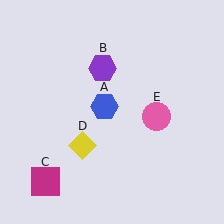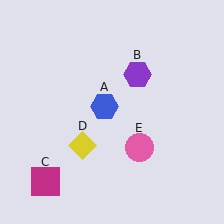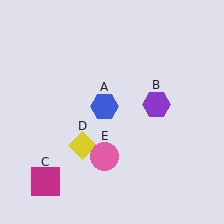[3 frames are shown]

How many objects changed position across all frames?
2 objects changed position: purple hexagon (object B), pink circle (object E).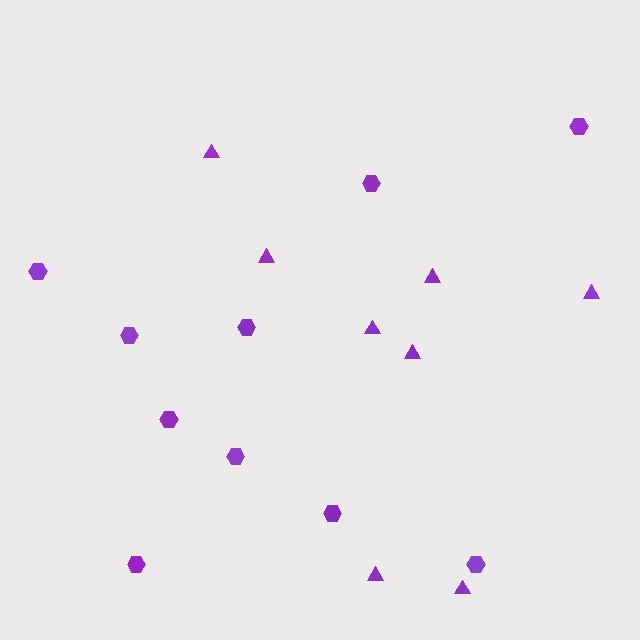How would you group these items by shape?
There are 2 groups: one group of triangles (8) and one group of hexagons (10).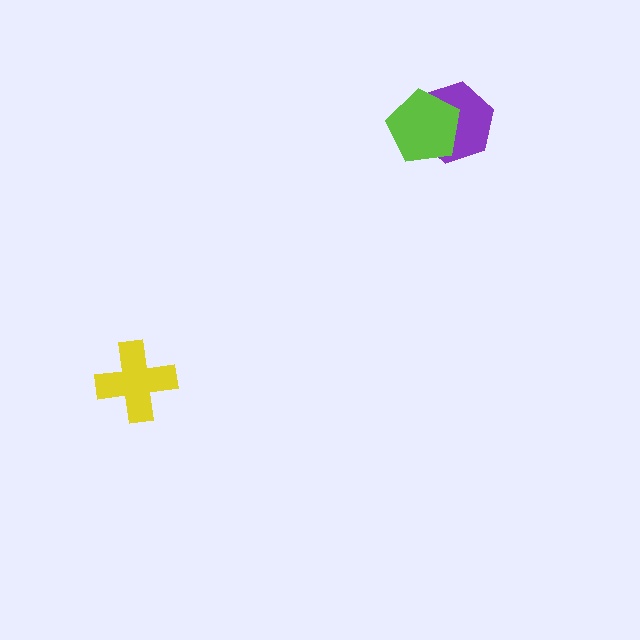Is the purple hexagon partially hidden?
Yes, it is partially covered by another shape.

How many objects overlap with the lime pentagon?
1 object overlaps with the lime pentagon.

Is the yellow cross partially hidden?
No, no other shape covers it.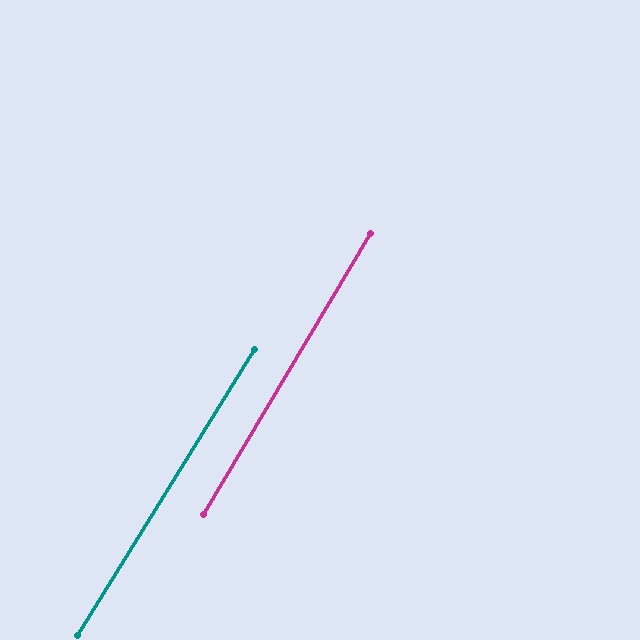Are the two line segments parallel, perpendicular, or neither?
Parallel — their directions differ by only 1.0°.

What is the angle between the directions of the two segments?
Approximately 1 degree.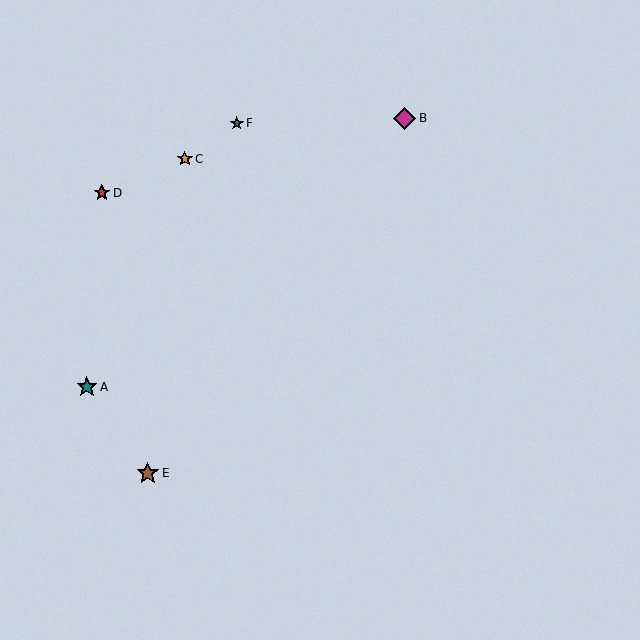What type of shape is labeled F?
Shape F is a teal star.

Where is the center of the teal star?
The center of the teal star is at (87, 387).